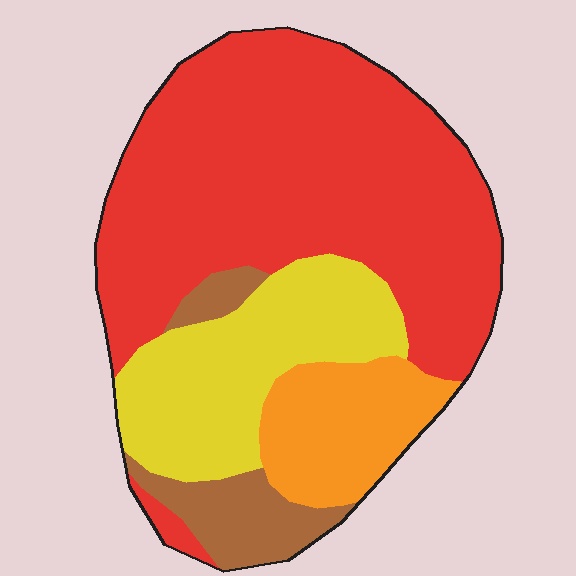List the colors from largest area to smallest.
From largest to smallest: red, yellow, orange, brown.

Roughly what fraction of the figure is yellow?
Yellow takes up about one fifth (1/5) of the figure.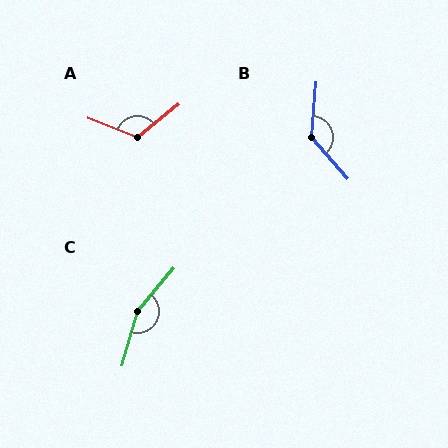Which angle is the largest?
C, at approximately 156 degrees.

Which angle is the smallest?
A, at approximately 120 degrees.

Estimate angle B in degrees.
Approximately 134 degrees.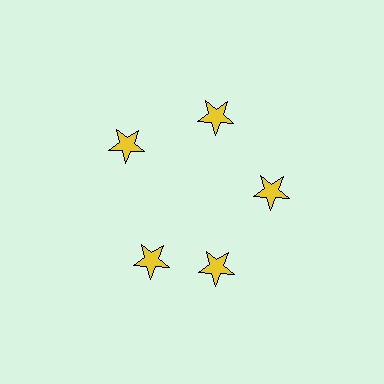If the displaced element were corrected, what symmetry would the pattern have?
It would have 5-fold rotational symmetry — the pattern would map onto itself every 72 degrees.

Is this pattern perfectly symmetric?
No. The 5 yellow stars are arranged in a ring, but one element near the 8 o'clock position is rotated out of alignment along the ring, breaking the 5-fold rotational symmetry.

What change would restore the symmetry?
The symmetry would be restored by rotating it back into even spacing with its neighbors so that all 5 stars sit at equal angles and equal distance from the center.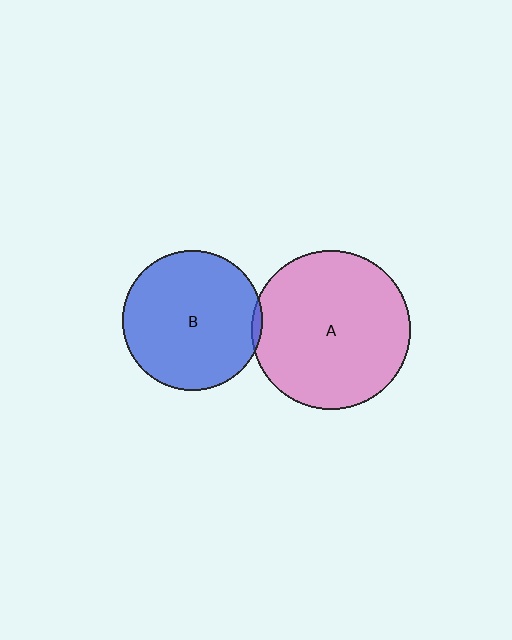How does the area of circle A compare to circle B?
Approximately 1.3 times.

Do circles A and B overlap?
Yes.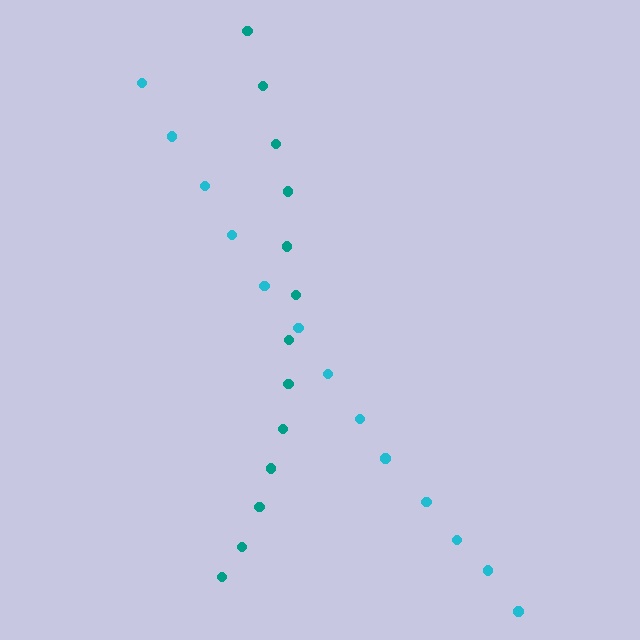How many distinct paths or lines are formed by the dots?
There are 2 distinct paths.